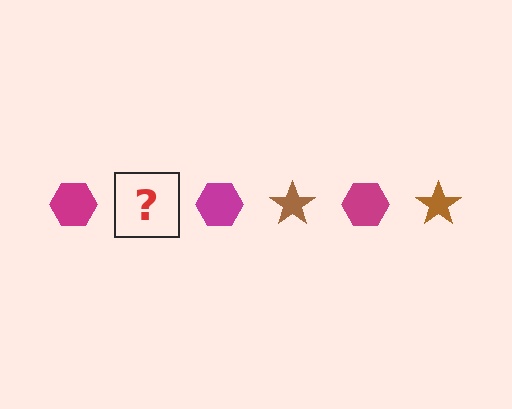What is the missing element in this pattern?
The missing element is a brown star.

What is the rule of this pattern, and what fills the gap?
The rule is that the pattern alternates between magenta hexagon and brown star. The gap should be filled with a brown star.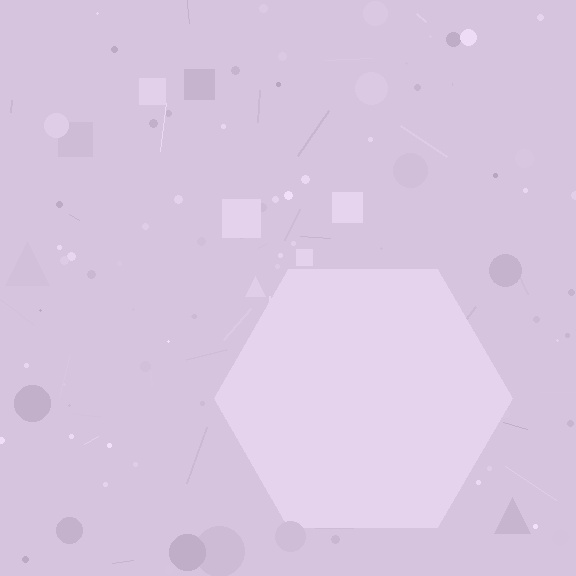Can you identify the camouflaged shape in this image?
The camouflaged shape is a hexagon.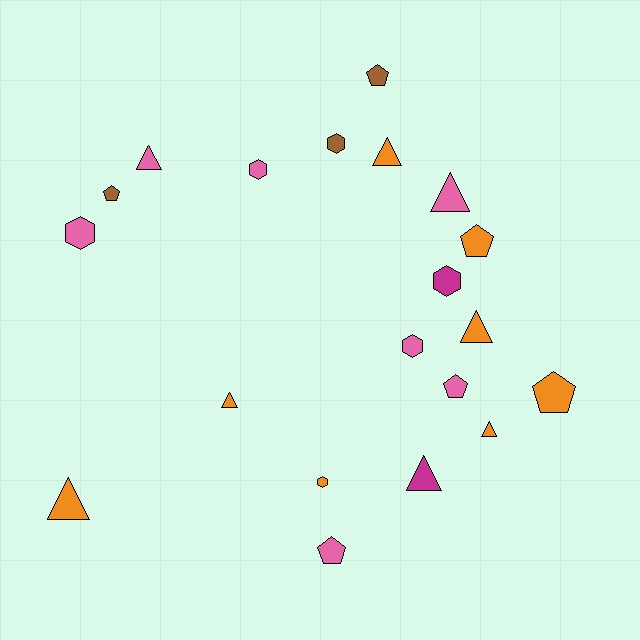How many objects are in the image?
There are 20 objects.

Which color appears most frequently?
Orange, with 8 objects.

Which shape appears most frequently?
Triangle, with 8 objects.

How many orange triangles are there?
There are 5 orange triangles.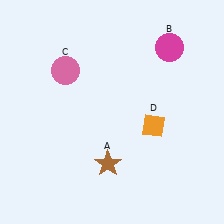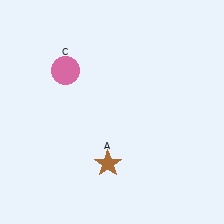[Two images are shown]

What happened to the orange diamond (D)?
The orange diamond (D) was removed in Image 2. It was in the bottom-right area of Image 1.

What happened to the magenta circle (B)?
The magenta circle (B) was removed in Image 2. It was in the top-right area of Image 1.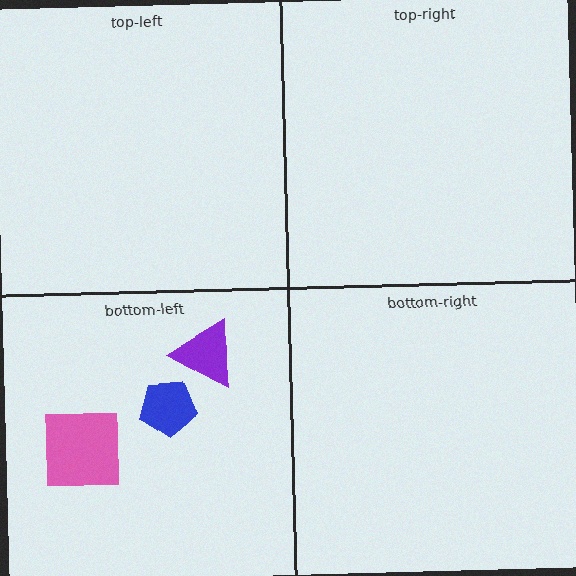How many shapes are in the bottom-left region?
3.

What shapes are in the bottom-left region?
The purple triangle, the pink square, the blue pentagon.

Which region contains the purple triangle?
The bottom-left region.